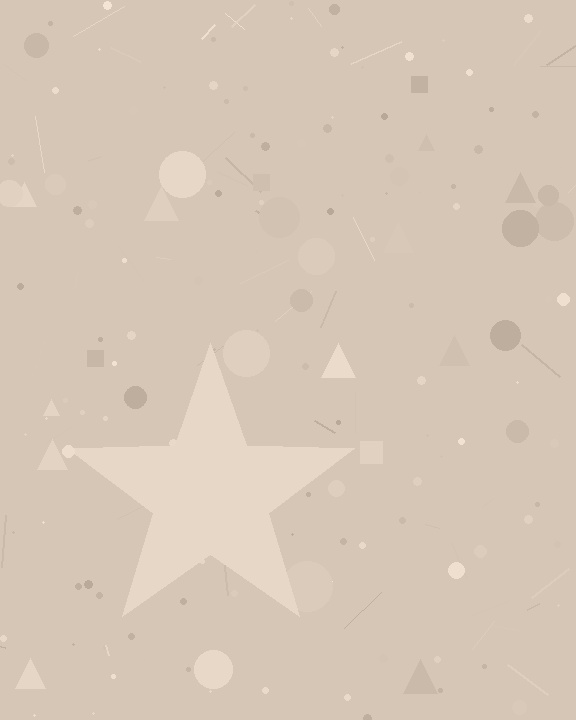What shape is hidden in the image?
A star is hidden in the image.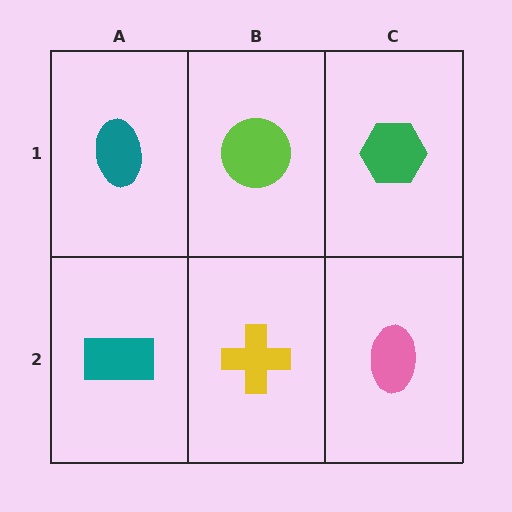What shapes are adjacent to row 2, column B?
A lime circle (row 1, column B), a teal rectangle (row 2, column A), a pink ellipse (row 2, column C).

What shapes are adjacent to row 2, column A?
A teal ellipse (row 1, column A), a yellow cross (row 2, column B).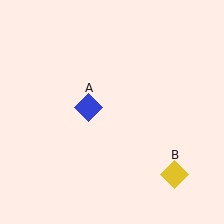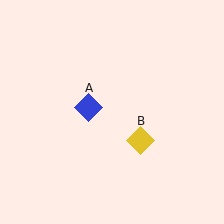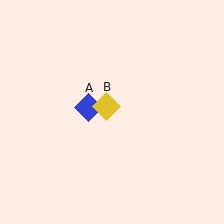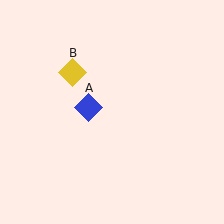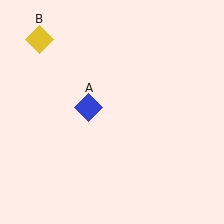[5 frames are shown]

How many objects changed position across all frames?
1 object changed position: yellow diamond (object B).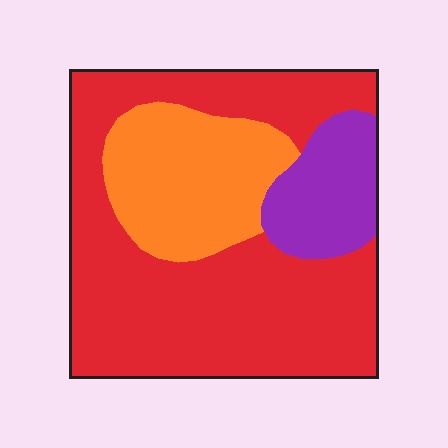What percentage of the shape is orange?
Orange covers around 25% of the shape.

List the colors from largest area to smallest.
From largest to smallest: red, orange, purple.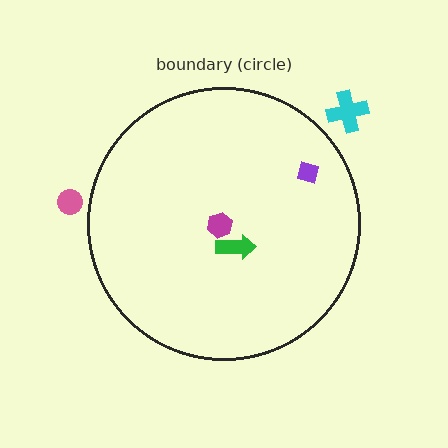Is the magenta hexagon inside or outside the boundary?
Inside.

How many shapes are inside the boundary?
3 inside, 2 outside.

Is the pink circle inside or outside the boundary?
Outside.